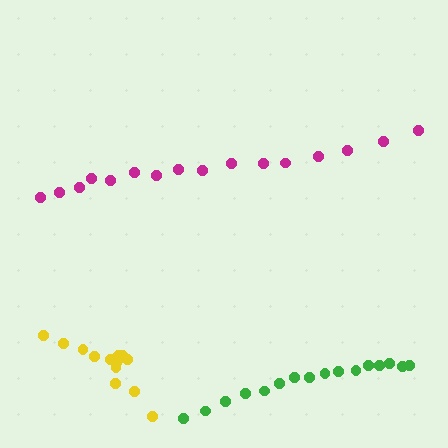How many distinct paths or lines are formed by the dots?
There are 3 distinct paths.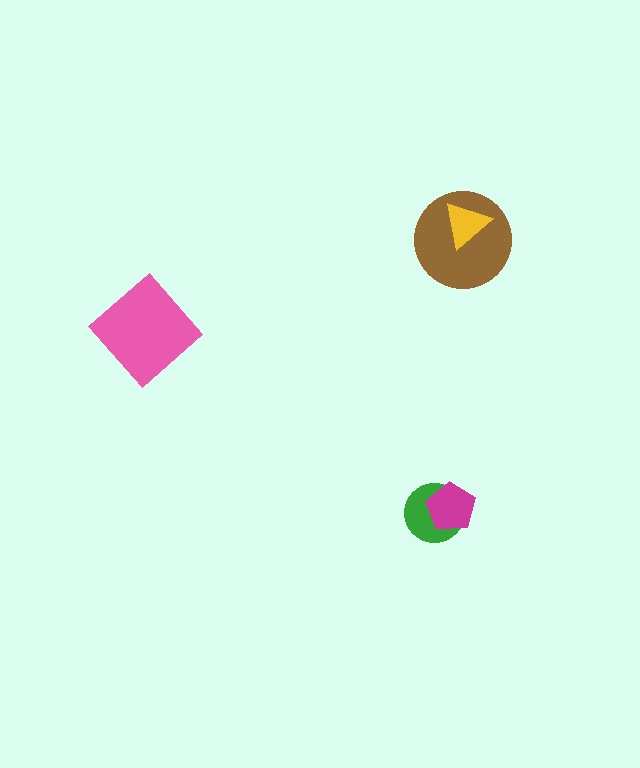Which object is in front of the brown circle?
The yellow triangle is in front of the brown circle.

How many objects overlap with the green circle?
1 object overlaps with the green circle.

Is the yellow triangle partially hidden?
No, no other shape covers it.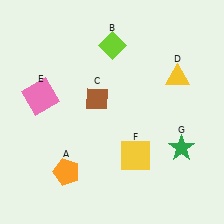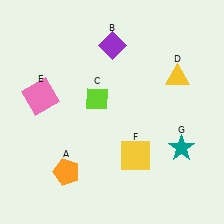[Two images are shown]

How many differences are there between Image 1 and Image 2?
There are 3 differences between the two images.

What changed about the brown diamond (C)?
In Image 1, C is brown. In Image 2, it changed to lime.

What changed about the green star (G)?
In Image 1, G is green. In Image 2, it changed to teal.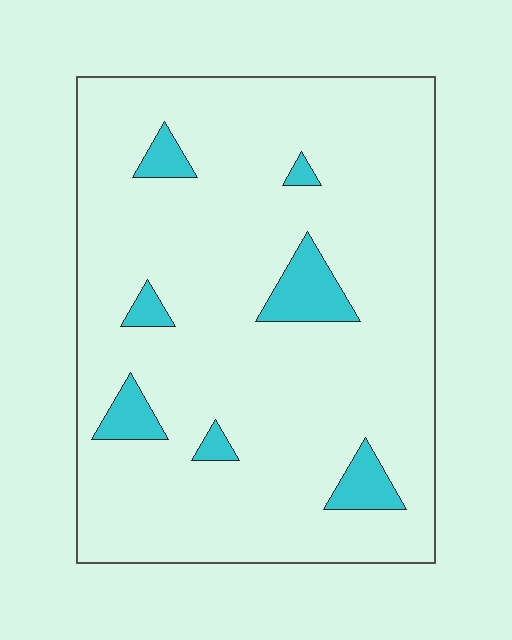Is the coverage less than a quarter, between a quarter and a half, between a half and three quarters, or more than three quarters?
Less than a quarter.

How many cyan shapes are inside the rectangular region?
7.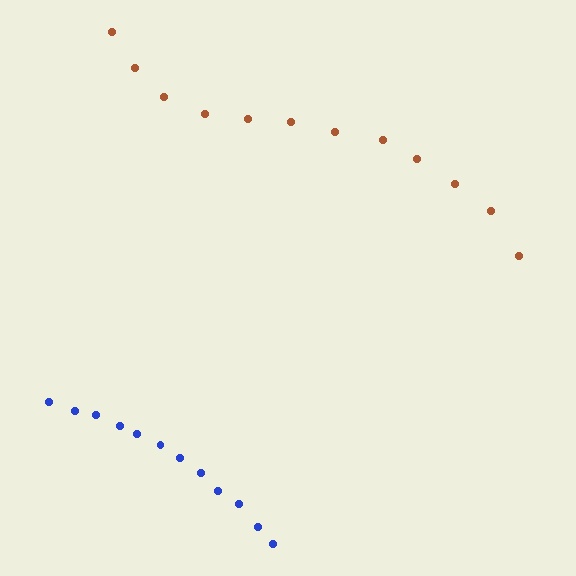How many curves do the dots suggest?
There are 2 distinct paths.